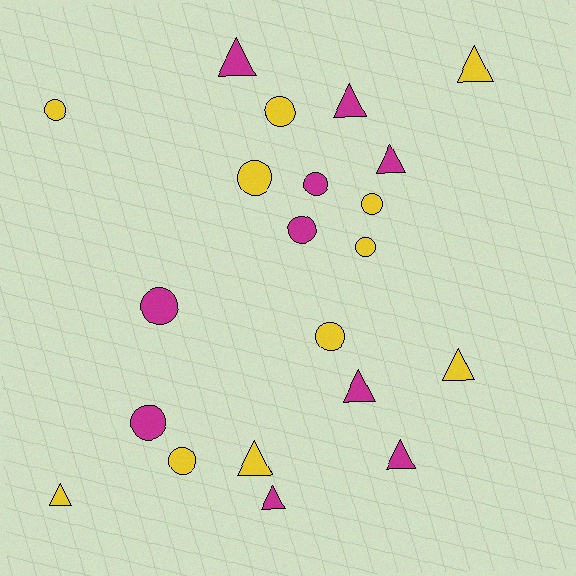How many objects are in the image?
There are 21 objects.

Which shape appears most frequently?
Circle, with 11 objects.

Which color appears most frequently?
Yellow, with 11 objects.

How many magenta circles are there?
There are 4 magenta circles.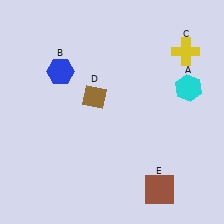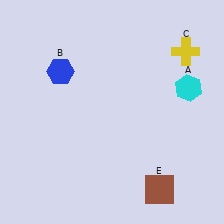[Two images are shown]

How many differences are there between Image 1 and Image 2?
There is 1 difference between the two images.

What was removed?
The brown diamond (D) was removed in Image 2.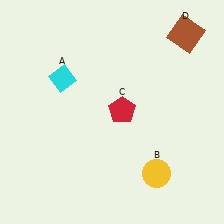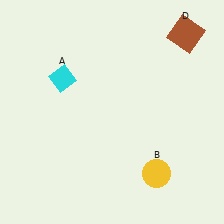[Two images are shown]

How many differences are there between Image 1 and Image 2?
There is 1 difference between the two images.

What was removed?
The red pentagon (C) was removed in Image 2.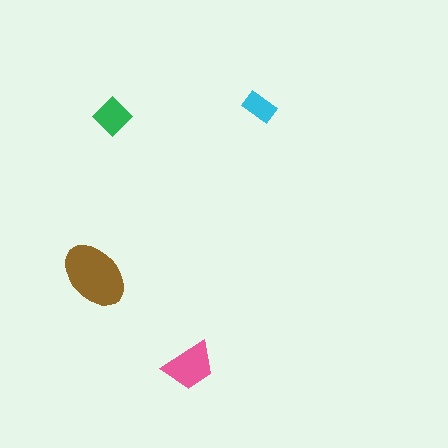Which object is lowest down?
The pink trapezoid is bottommost.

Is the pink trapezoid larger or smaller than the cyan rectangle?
Larger.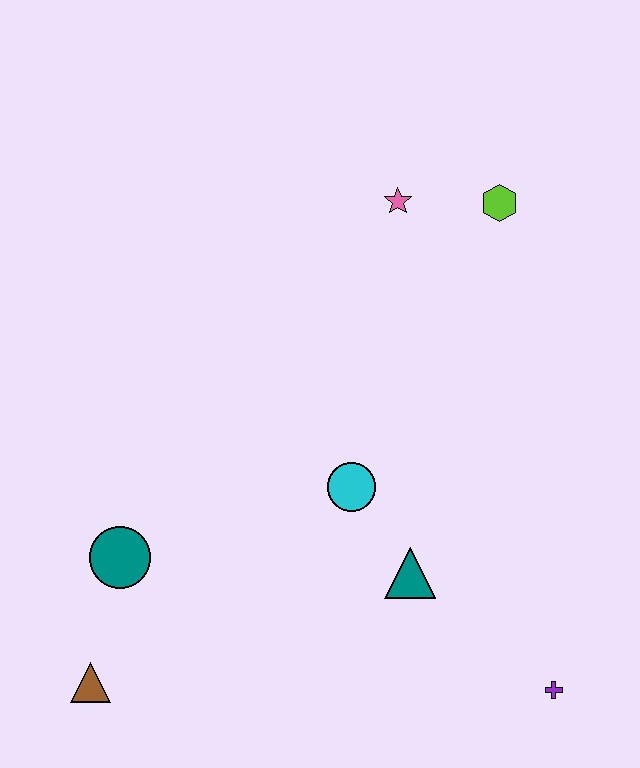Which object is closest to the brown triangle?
The teal circle is closest to the brown triangle.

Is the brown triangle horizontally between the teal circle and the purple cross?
No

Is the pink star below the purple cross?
No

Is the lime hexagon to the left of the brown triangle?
No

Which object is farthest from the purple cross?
The pink star is farthest from the purple cross.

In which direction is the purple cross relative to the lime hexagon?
The purple cross is below the lime hexagon.